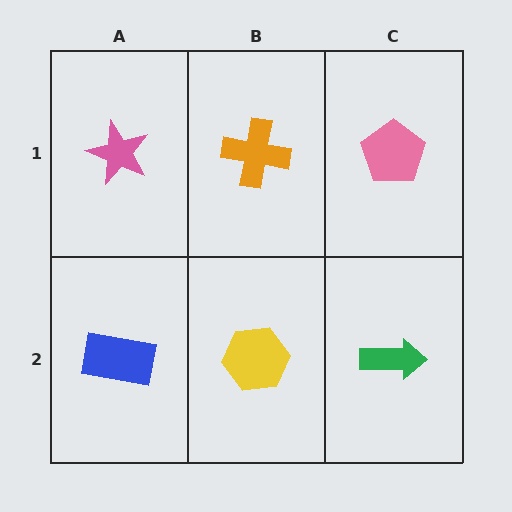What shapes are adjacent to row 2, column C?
A pink pentagon (row 1, column C), a yellow hexagon (row 2, column B).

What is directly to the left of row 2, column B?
A blue rectangle.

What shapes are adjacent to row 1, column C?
A green arrow (row 2, column C), an orange cross (row 1, column B).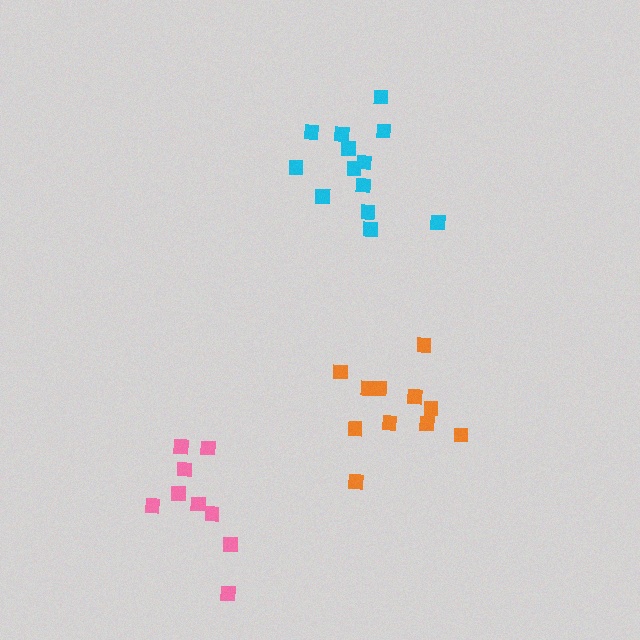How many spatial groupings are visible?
There are 3 spatial groupings.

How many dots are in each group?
Group 1: 13 dots, Group 2: 9 dots, Group 3: 11 dots (33 total).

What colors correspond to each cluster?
The clusters are colored: cyan, pink, orange.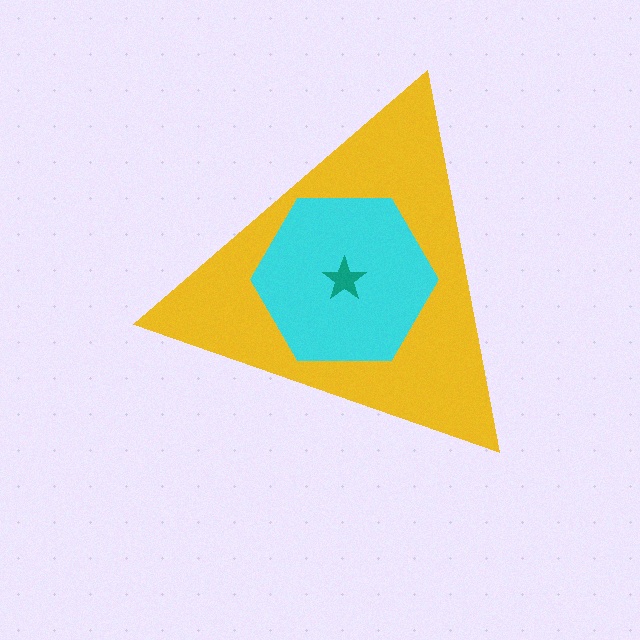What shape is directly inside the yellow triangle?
The cyan hexagon.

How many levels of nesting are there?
3.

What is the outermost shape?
The yellow triangle.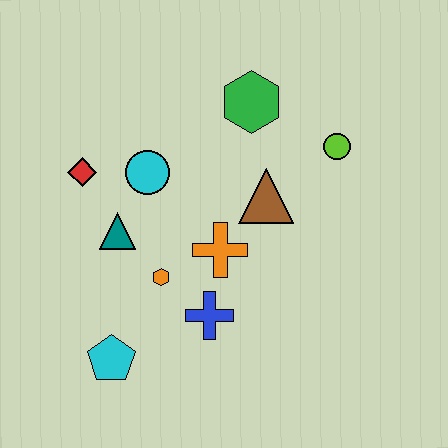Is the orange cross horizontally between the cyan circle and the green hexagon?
Yes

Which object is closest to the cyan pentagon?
The orange hexagon is closest to the cyan pentagon.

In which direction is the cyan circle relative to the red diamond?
The cyan circle is to the right of the red diamond.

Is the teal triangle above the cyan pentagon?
Yes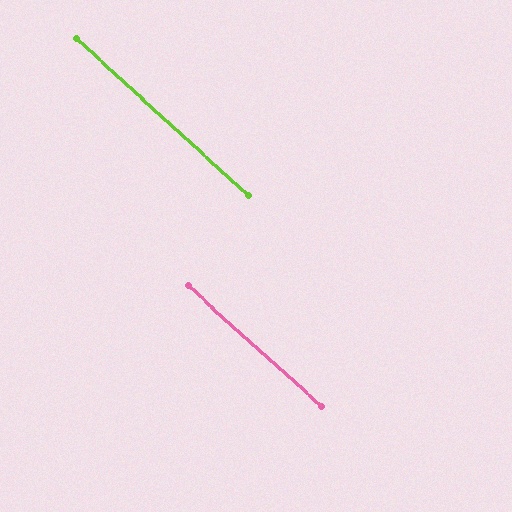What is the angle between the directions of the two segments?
Approximately 0 degrees.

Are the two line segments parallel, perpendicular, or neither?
Parallel — their directions differ by only 0.2°.